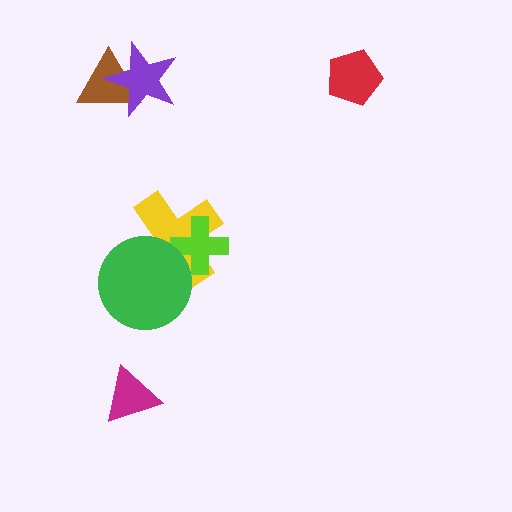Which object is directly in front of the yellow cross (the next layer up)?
The lime cross is directly in front of the yellow cross.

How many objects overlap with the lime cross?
2 objects overlap with the lime cross.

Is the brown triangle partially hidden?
Yes, it is partially covered by another shape.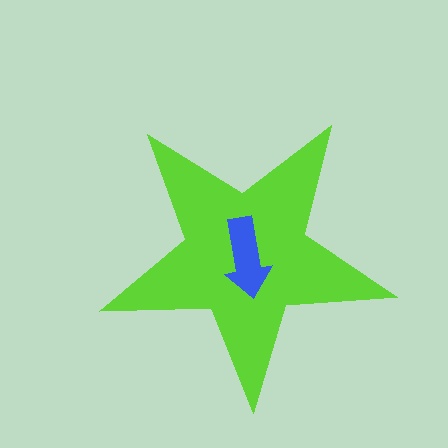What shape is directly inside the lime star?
The blue arrow.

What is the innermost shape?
The blue arrow.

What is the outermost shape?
The lime star.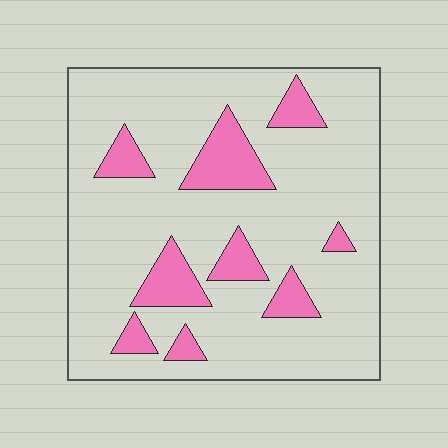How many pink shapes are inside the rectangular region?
9.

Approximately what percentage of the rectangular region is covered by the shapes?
Approximately 15%.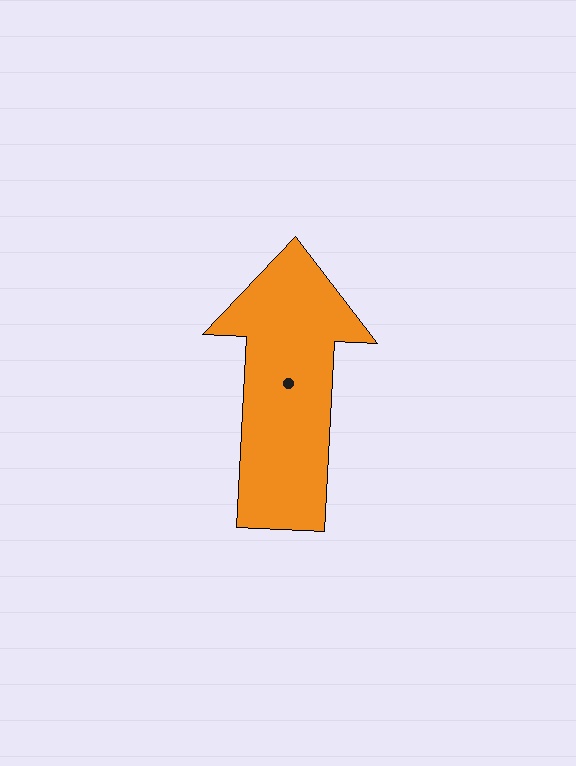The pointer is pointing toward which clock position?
Roughly 12 o'clock.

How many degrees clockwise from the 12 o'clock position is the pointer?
Approximately 3 degrees.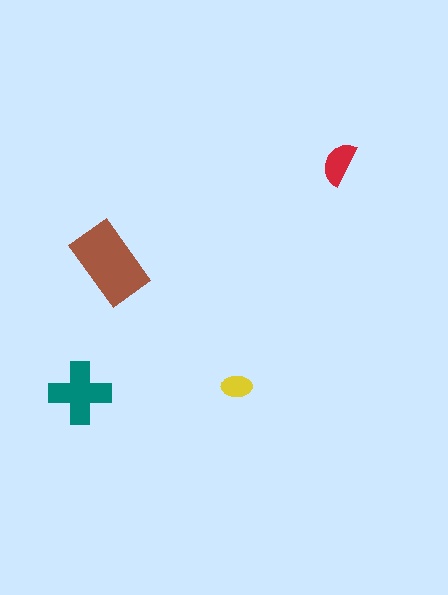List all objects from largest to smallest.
The brown rectangle, the teal cross, the red semicircle, the yellow ellipse.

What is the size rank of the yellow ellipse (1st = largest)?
4th.